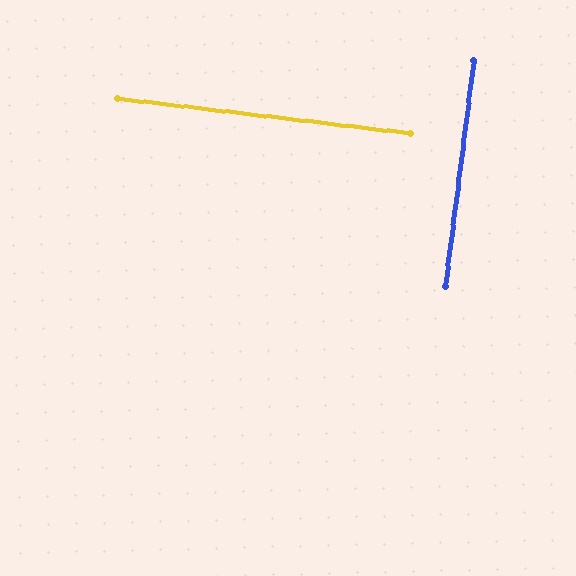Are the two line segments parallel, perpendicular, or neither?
Perpendicular — they meet at approximately 89°.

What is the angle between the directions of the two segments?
Approximately 89 degrees.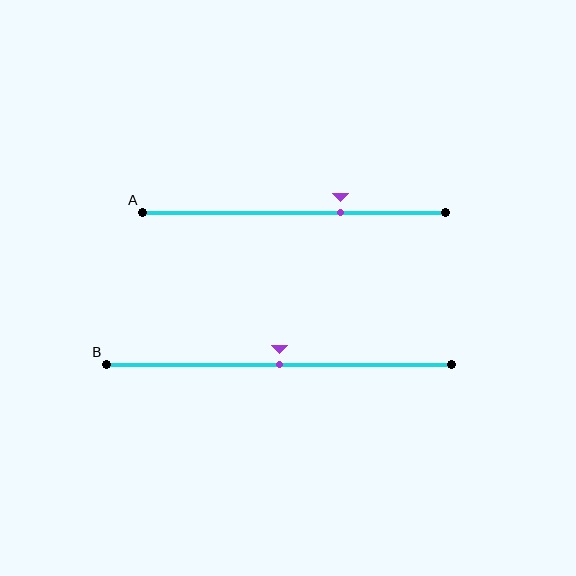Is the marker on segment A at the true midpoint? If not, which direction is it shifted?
No, the marker on segment A is shifted to the right by about 15% of the segment length.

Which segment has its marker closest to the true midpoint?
Segment B has its marker closest to the true midpoint.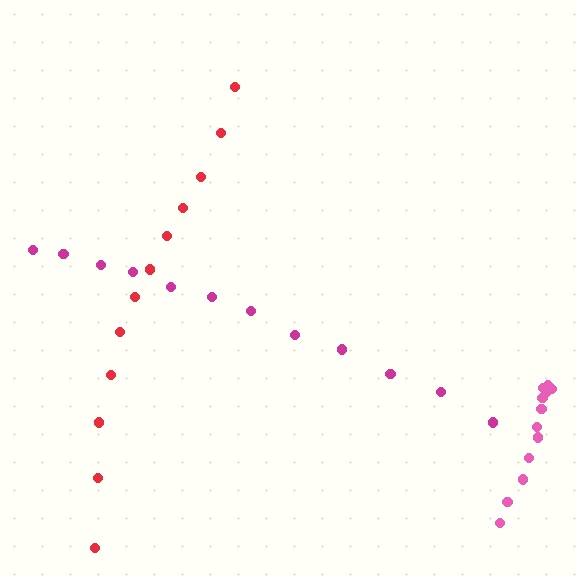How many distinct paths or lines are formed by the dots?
There are 3 distinct paths.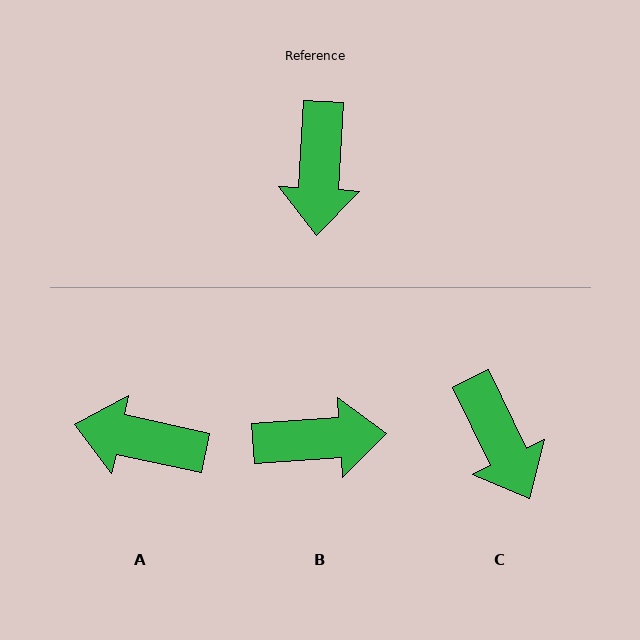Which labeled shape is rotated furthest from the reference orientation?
A, about 99 degrees away.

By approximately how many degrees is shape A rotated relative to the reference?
Approximately 99 degrees clockwise.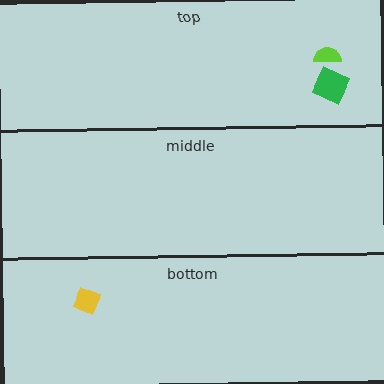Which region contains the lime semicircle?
The top region.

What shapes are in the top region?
The green square, the lime semicircle.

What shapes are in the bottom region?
The yellow diamond.